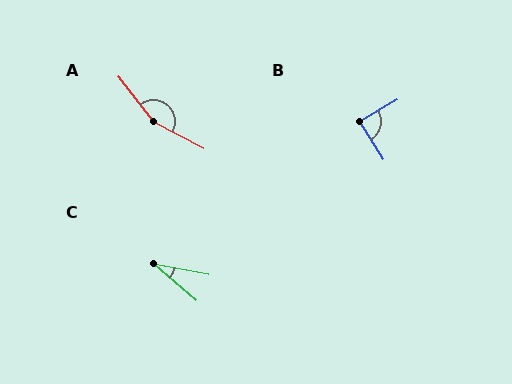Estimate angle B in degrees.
Approximately 88 degrees.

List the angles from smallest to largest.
C (31°), B (88°), A (155°).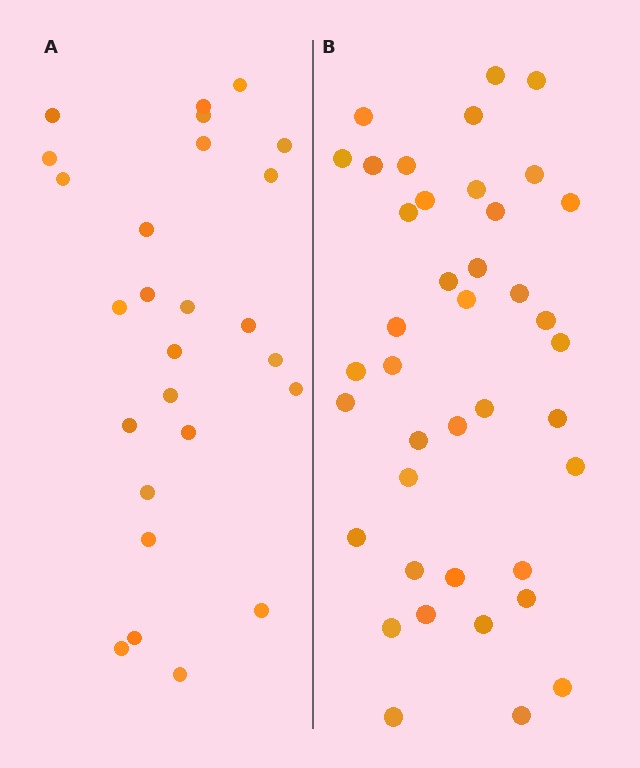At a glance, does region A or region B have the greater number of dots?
Region B (the right region) has more dots.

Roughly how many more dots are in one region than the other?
Region B has approximately 15 more dots than region A.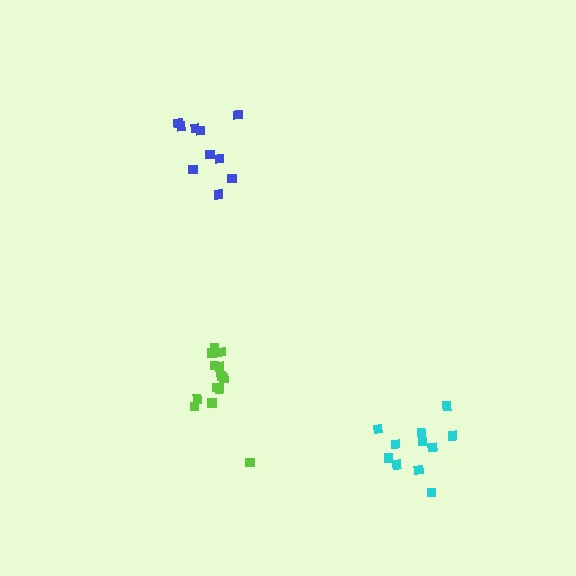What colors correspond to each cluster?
The clusters are colored: lime, blue, cyan.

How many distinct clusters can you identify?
There are 3 distinct clusters.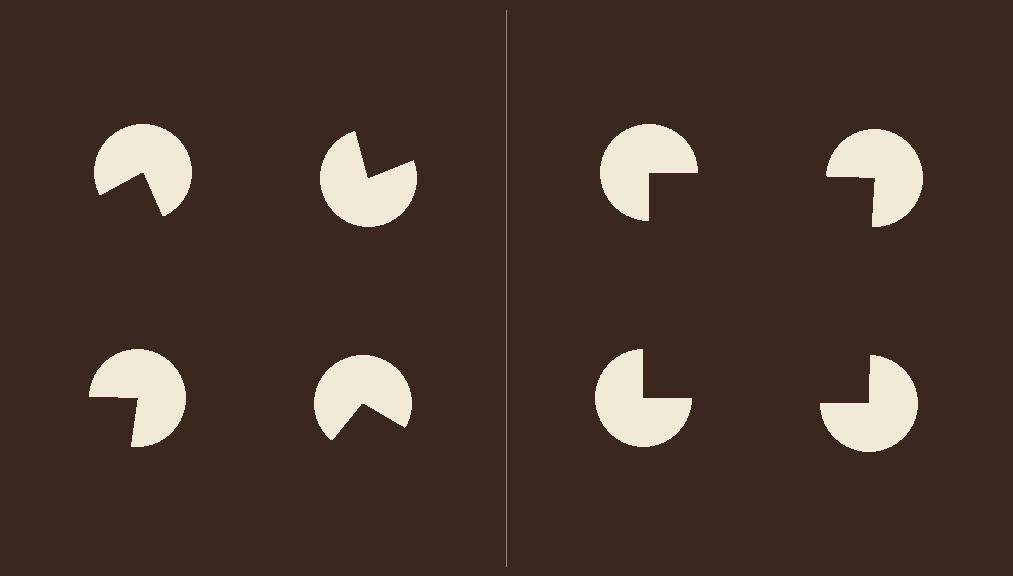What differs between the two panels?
The pac-man discs are positioned identically on both sides; only the wedge orientations differ. On the right they align to a square; on the left they are misaligned.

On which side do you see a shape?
An illusory square appears on the right side. On the left side the wedge cuts are rotated, so no coherent shape forms.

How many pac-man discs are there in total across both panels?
8 — 4 on each side.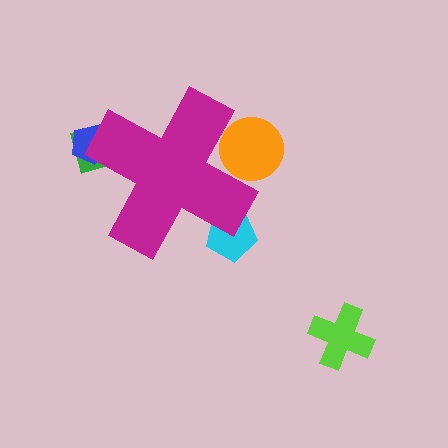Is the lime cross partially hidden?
No, the lime cross is fully visible.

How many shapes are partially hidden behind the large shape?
4 shapes are partially hidden.